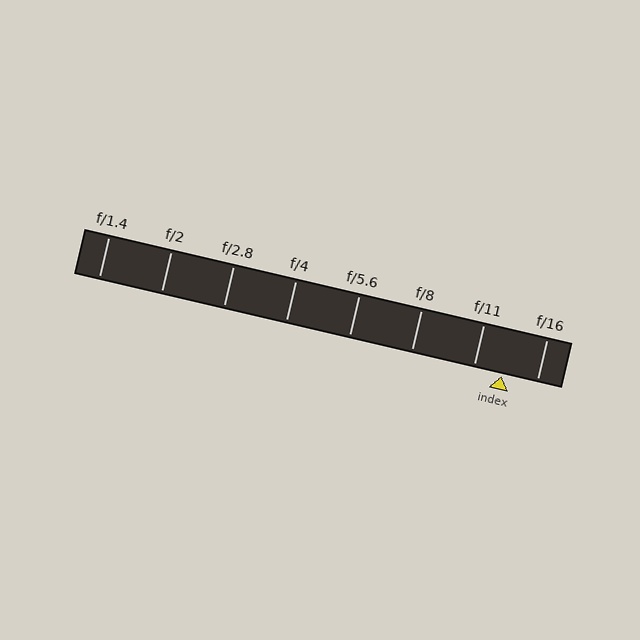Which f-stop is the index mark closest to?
The index mark is closest to f/11.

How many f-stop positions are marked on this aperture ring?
There are 8 f-stop positions marked.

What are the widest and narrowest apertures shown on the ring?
The widest aperture shown is f/1.4 and the narrowest is f/16.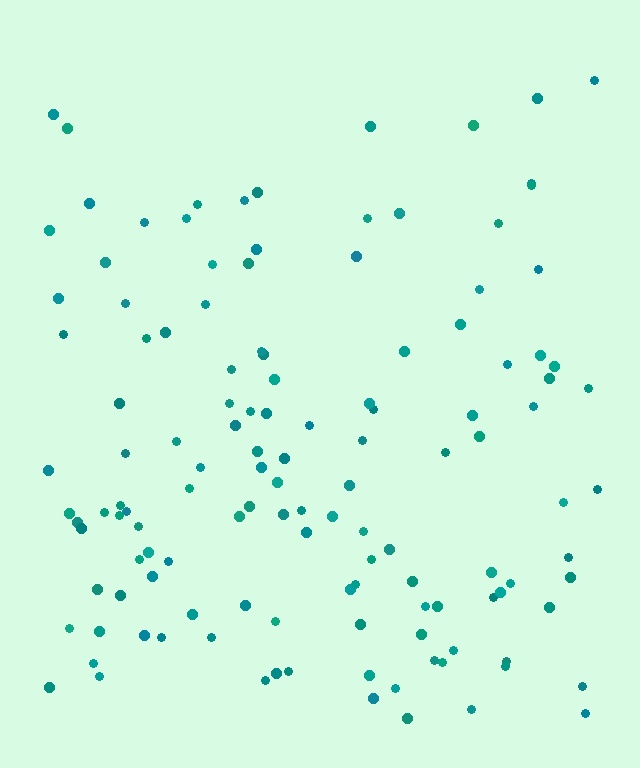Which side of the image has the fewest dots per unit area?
The top.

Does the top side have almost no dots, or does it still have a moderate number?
Still a moderate number, just noticeably fewer than the bottom.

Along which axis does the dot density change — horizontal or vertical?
Vertical.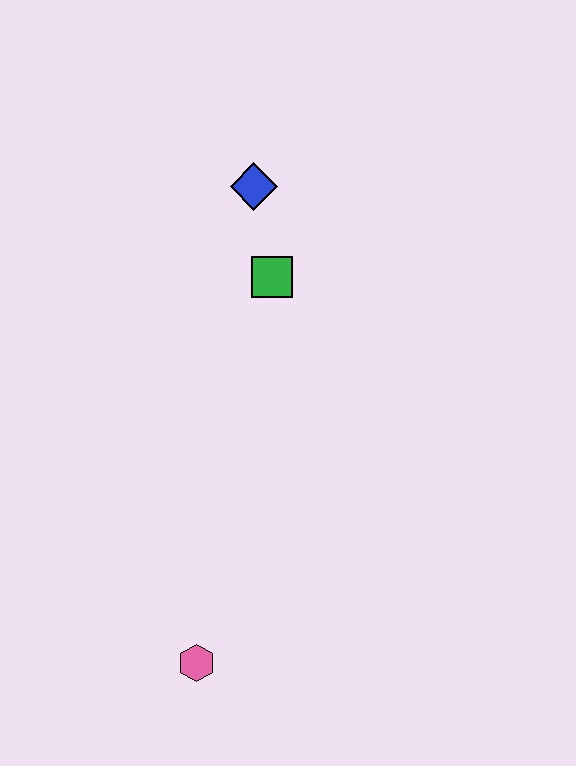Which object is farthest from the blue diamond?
The pink hexagon is farthest from the blue diamond.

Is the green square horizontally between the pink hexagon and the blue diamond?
No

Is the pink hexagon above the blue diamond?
No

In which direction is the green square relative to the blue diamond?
The green square is below the blue diamond.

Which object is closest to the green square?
The blue diamond is closest to the green square.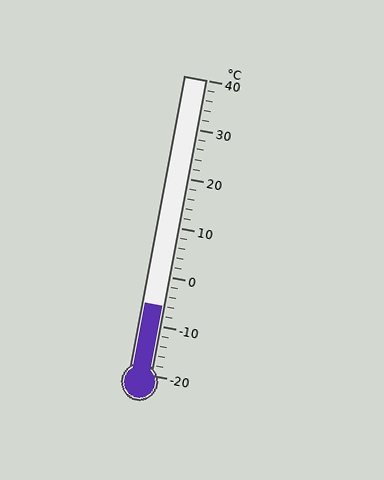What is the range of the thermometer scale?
The thermometer scale ranges from -20°C to 40°C.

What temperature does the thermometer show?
The thermometer shows approximately -6°C.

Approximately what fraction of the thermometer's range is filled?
The thermometer is filled to approximately 25% of its range.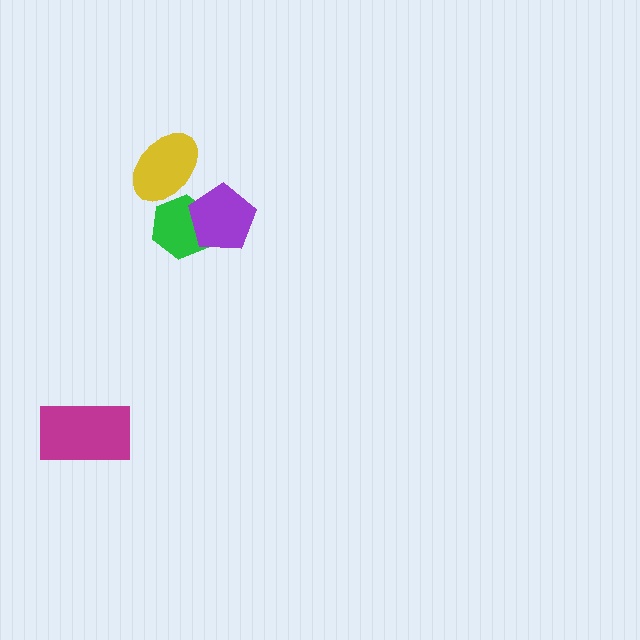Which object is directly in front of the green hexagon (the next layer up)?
The purple pentagon is directly in front of the green hexagon.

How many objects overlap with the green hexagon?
2 objects overlap with the green hexagon.